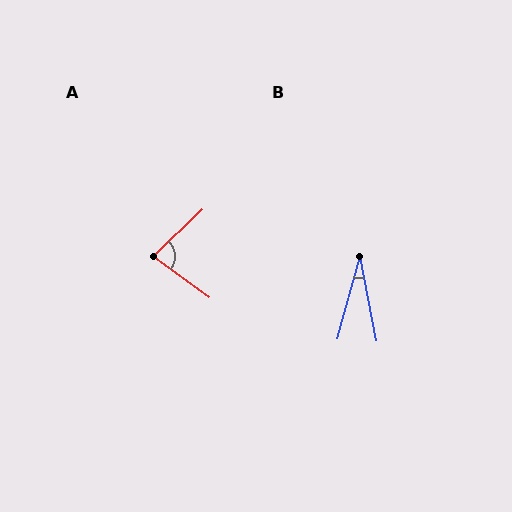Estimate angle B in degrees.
Approximately 26 degrees.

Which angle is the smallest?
B, at approximately 26 degrees.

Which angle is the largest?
A, at approximately 80 degrees.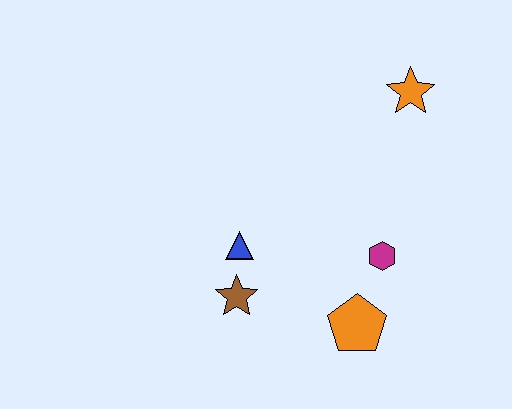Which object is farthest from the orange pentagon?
The orange star is farthest from the orange pentagon.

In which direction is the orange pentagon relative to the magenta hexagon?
The orange pentagon is below the magenta hexagon.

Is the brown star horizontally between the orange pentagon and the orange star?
No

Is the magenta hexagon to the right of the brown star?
Yes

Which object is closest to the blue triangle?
The brown star is closest to the blue triangle.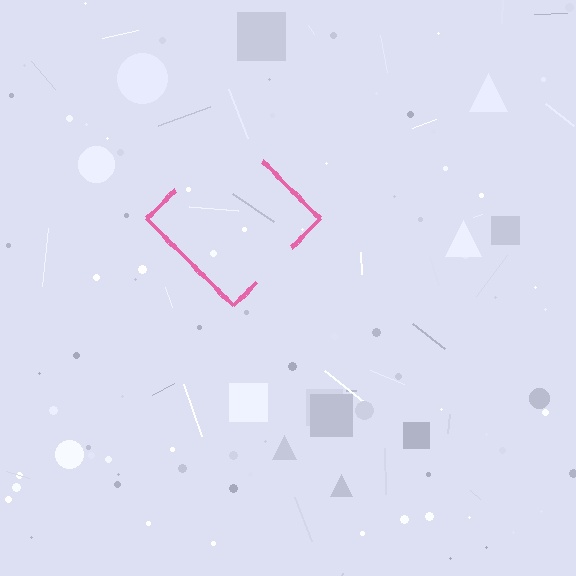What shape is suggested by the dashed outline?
The dashed outline suggests a diamond.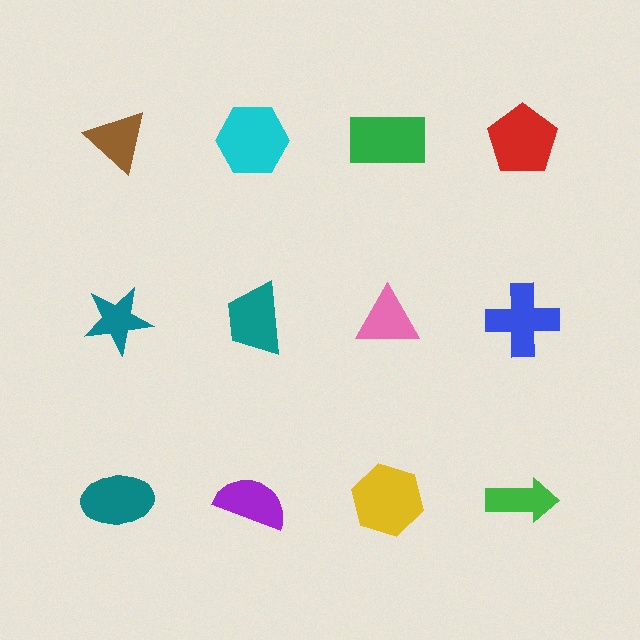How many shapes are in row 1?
4 shapes.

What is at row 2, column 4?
A blue cross.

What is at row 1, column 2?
A cyan hexagon.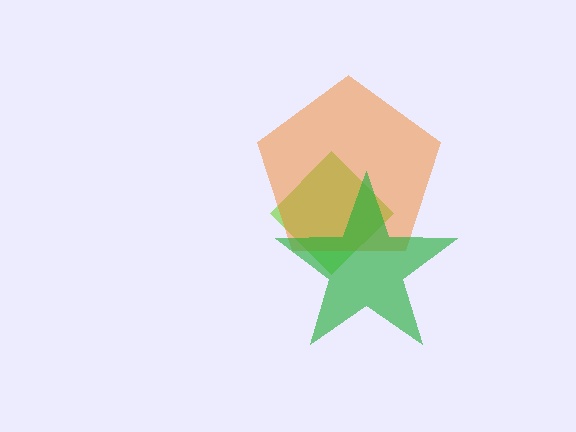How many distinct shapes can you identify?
There are 3 distinct shapes: a lime diamond, an orange pentagon, a green star.